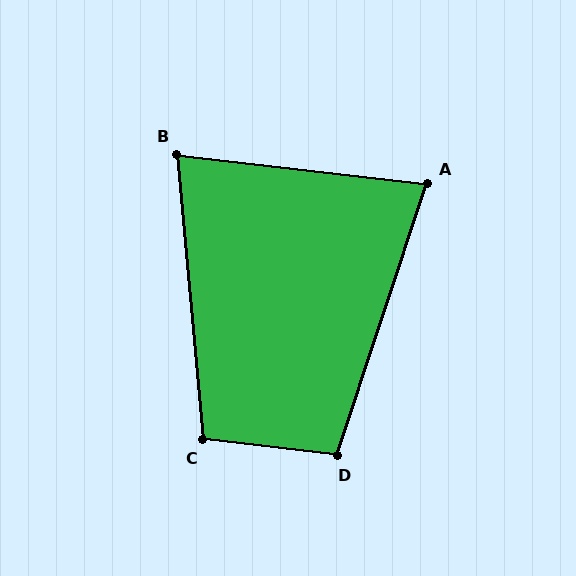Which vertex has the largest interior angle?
D, at approximately 102 degrees.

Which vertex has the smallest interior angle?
B, at approximately 78 degrees.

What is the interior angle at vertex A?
Approximately 78 degrees (acute).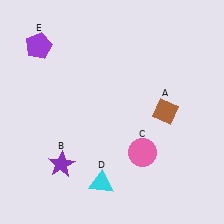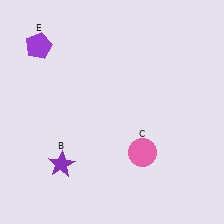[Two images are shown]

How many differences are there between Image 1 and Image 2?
There are 2 differences between the two images.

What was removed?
The cyan triangle (D), the brown diamond (A) were removed in Image 2.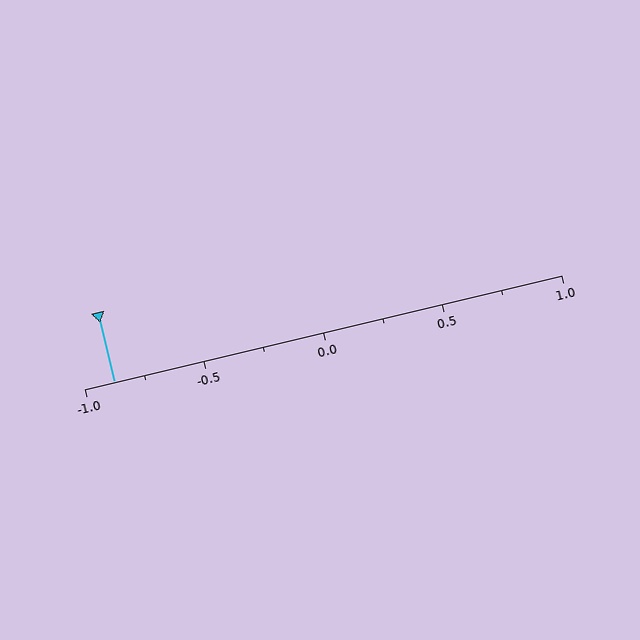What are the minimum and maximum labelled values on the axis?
The axis runs from -1.0 to 1.0.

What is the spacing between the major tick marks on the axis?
The major ticks are spaced 0.5 apart.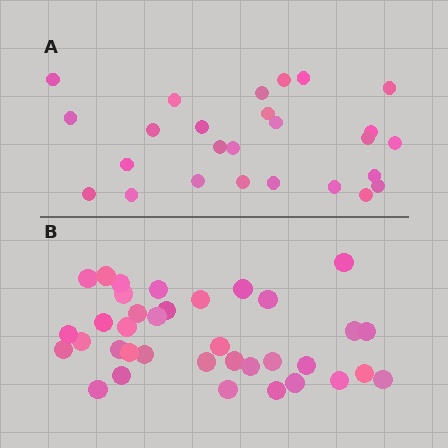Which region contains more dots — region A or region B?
Region B (the bottom region) has more dots.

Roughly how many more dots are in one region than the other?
Region B has roughly 10 or so more dots than region A.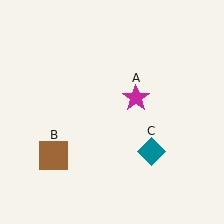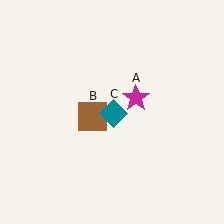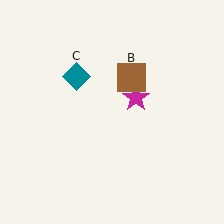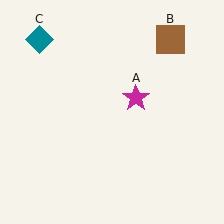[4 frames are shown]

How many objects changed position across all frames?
2 objects changed position: brown square (object B), teal diamond (object C).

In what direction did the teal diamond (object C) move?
The teal diamond (object C) moved up and to the left.